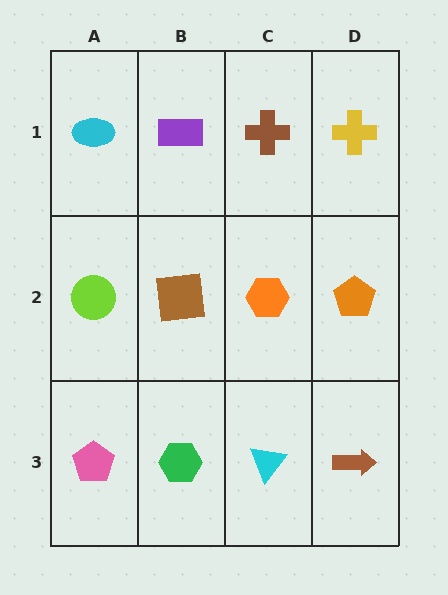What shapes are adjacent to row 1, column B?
A brown square (row 2, column B), a cyan ellipse (row 1, column A), a brown cross (row 1, column C).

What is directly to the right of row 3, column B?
A cyan triangle.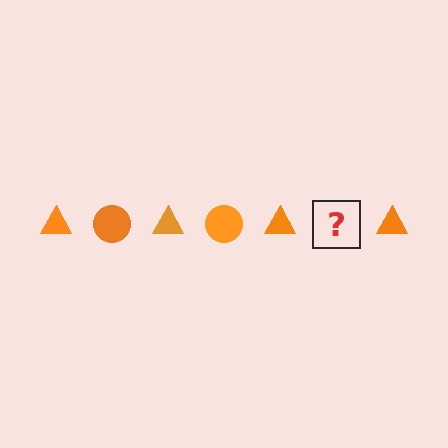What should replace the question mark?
The question mark should be replaced with an orange circle.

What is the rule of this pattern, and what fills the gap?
The rule is that the pattern cycles through triangle, circle shapes in orange. The gap should be filled with an orange circle.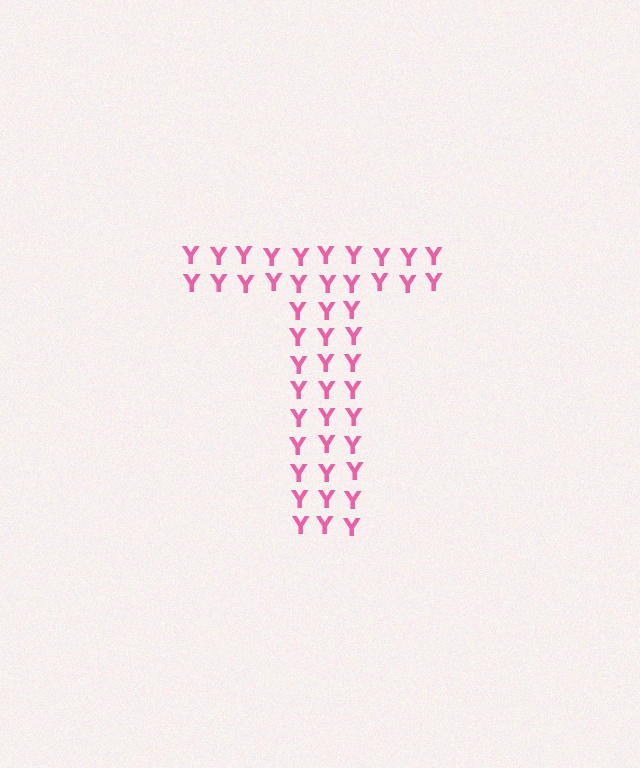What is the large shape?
The large shape is the letter T.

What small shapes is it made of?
It is made of small letter Y's.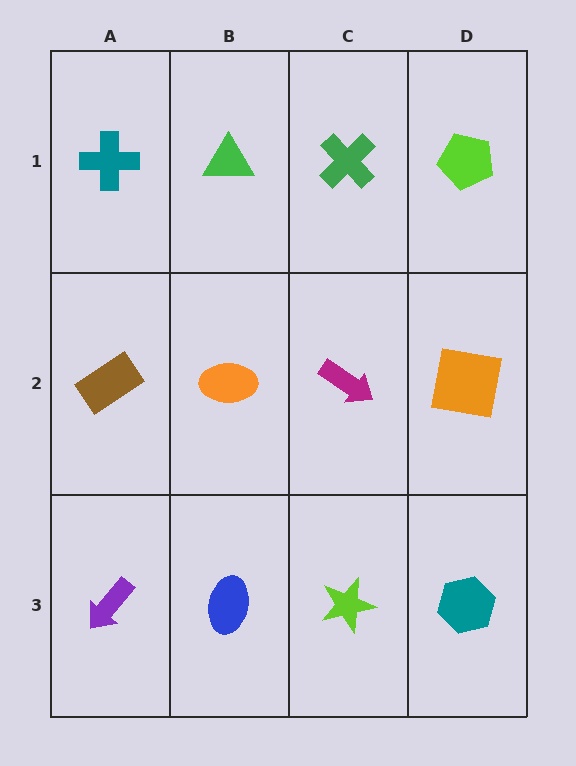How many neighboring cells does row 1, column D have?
2.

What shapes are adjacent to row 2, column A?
A teal cross (row 1, column A), a purple arrow (row 3, column A), an orange ellipse (row 2, column B).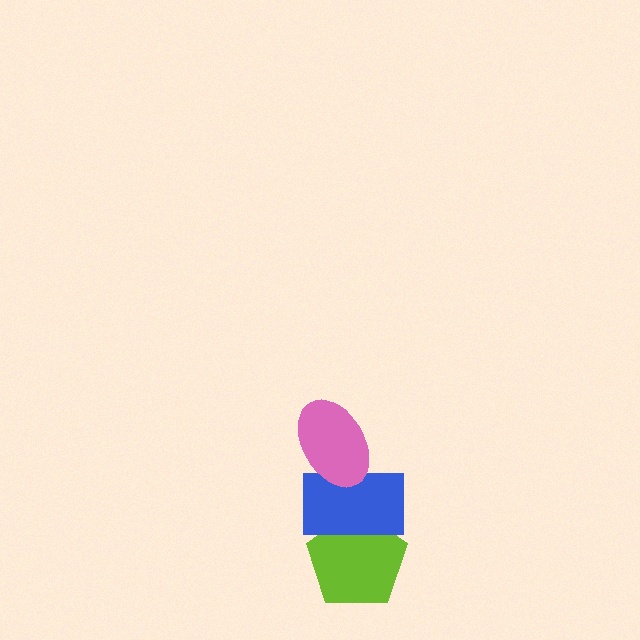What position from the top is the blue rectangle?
The blue rectangle is 2nd from the top.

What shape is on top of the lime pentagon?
The blue rectangle is on top of the lime pentagon.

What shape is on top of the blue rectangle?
The pink ellipse is on top of the blue rectangle.